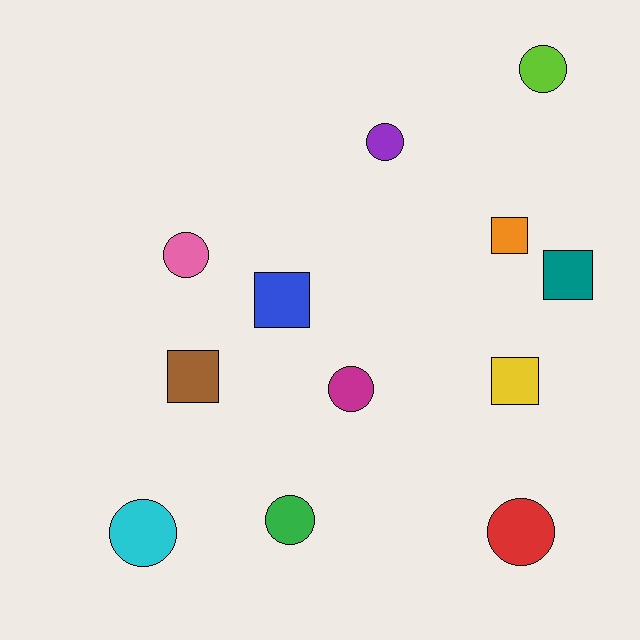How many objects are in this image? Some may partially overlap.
There are 12 objects.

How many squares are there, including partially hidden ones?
There are 5 squares.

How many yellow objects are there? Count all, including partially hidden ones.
There is 1 yellow object.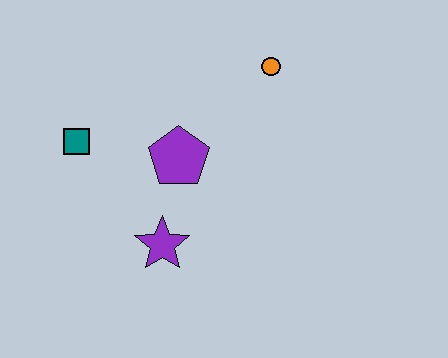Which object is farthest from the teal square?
The orange circle is farthest from the teal square.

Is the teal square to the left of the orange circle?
Yes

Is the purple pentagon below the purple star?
No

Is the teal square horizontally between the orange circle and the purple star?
No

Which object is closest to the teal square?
The purple pentagon is closest to the teal square.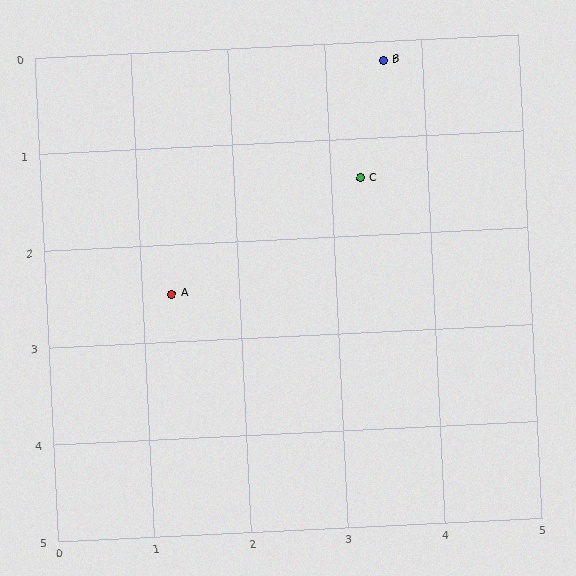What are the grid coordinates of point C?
Point C is at approximately (3.3, 1.4).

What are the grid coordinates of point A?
Point A is at approximately (1.3, 2.5).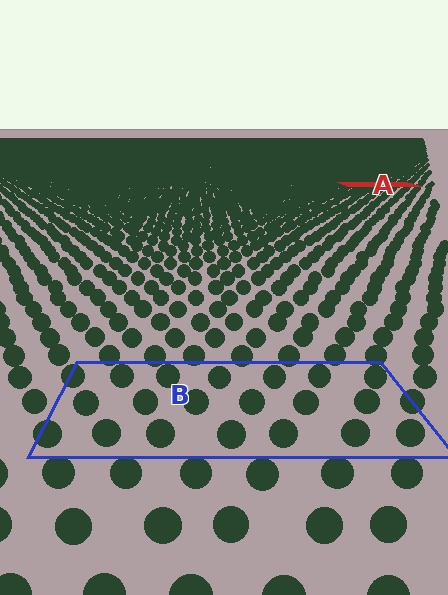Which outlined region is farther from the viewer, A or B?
Region A is farther from the viewer — the texture elements inside it appear smaller and more densely packed.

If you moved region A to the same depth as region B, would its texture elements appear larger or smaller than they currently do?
They would appear larger. At a closer depth, the same texture elements are projected at a bigger on-screen size.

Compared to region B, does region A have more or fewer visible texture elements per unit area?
Region A has more texture elements per unit area — they are packed more densely because it is farther away.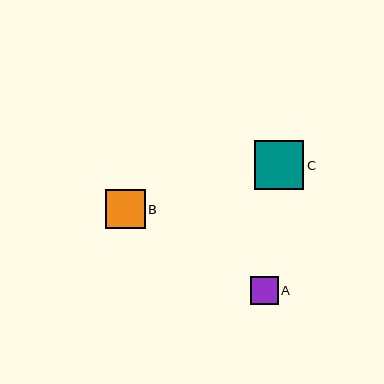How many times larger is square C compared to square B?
Square C is approximately 1.2 times the size of square B.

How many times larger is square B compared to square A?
Square B is approximately 1.4 times the size of square A.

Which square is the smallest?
Square A is the smallest with a size of approximately 28 pixels.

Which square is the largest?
Square C is the largest with a size of approximately 49 pixels.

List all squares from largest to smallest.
From largest to smallest: C, B, A.